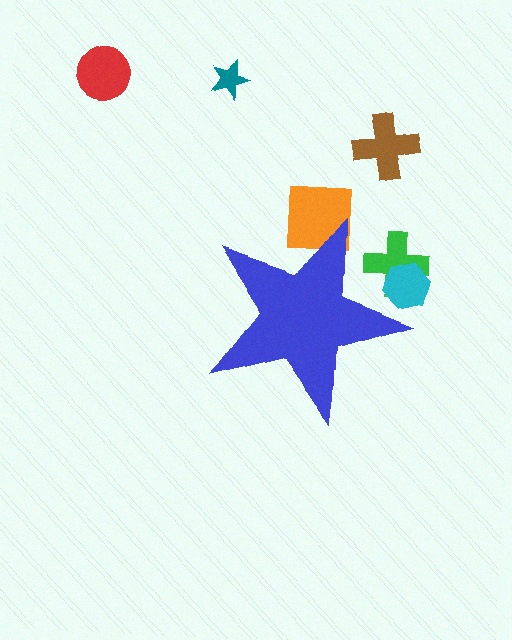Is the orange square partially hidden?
Yes, the orange square is partially hidden behind the blue star.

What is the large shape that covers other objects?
A blue star.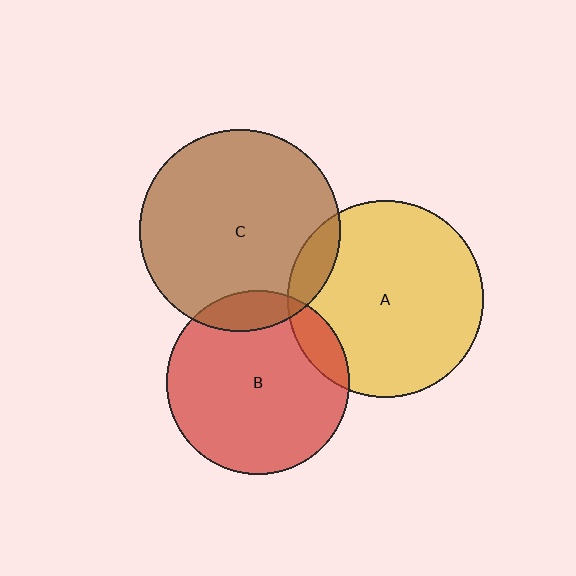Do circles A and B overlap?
Yes.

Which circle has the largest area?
Circle C (brown).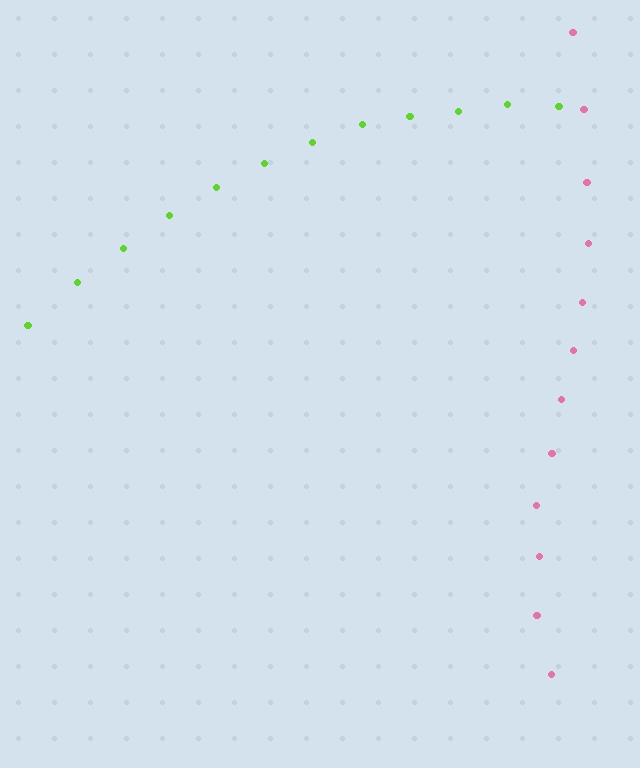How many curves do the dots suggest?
There are 2 distinct paths.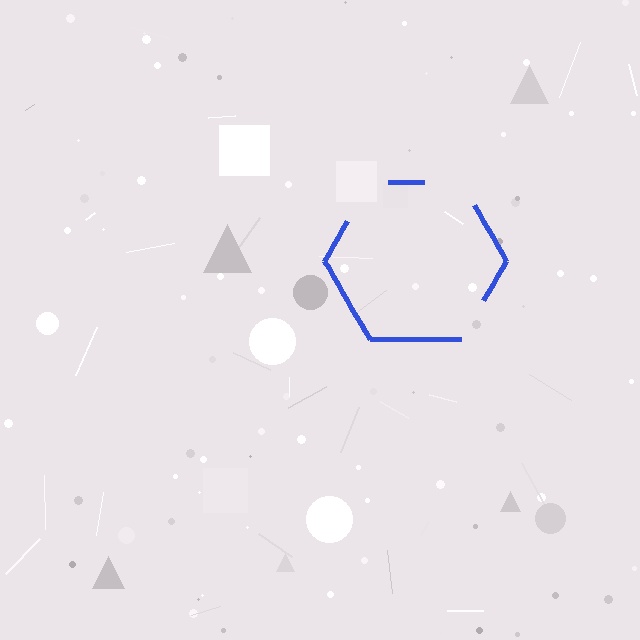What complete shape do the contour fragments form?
The contour fragments form a hexagon.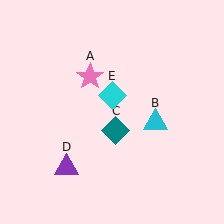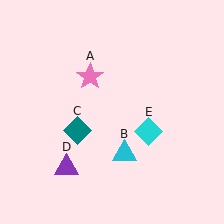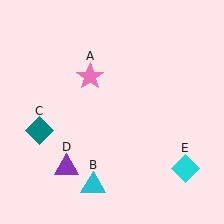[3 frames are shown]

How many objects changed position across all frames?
3 objects changed position: cyan triangle (object B), teal diamond (object C), cyan diamond (object E).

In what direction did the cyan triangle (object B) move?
The cyan triangle (object B) moved down and to the left.